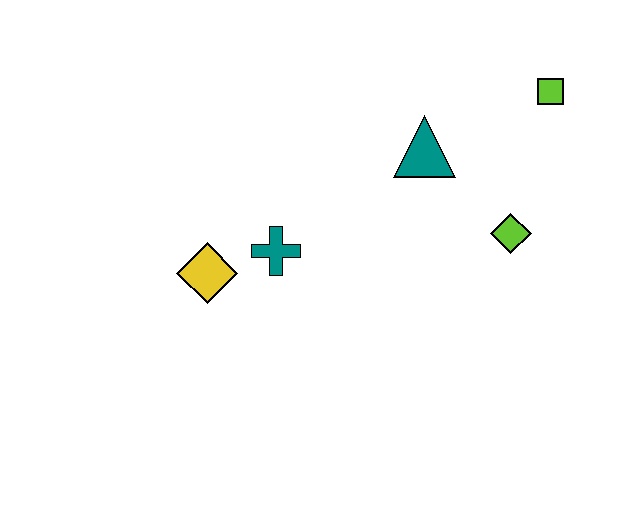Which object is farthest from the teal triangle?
The yellow diamond is farthest from the teal triangle.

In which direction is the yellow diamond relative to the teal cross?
The yellow diamond is to the left of the teal cross.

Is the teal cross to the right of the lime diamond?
No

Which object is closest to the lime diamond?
The teal triangle is closest to the lime diamond.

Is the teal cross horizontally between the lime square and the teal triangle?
No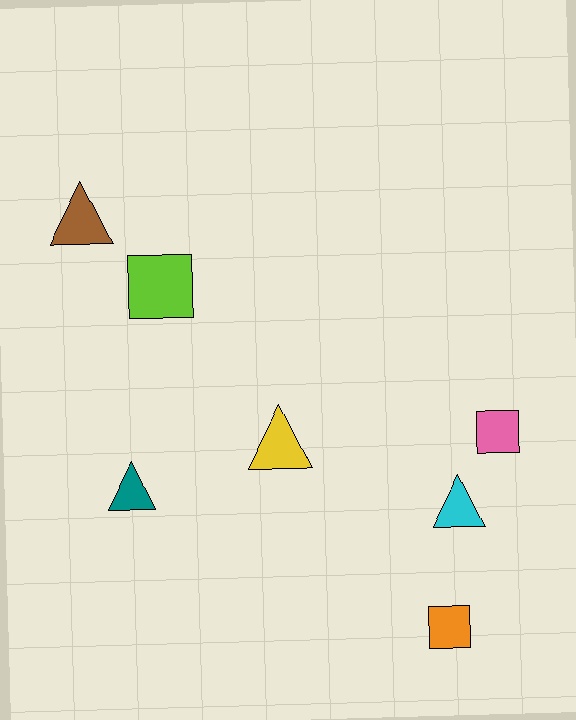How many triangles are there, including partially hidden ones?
There are 4 triangles.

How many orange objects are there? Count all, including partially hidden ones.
There is 1 orange object.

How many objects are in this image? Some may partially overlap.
There are 7 objects.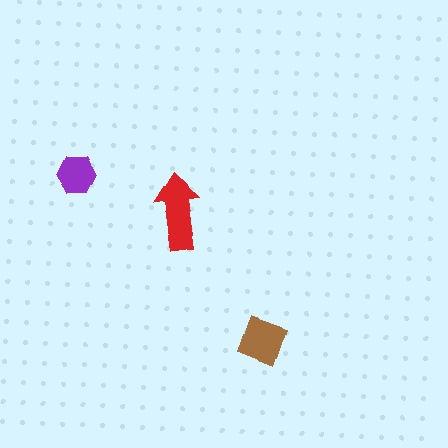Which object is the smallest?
The purple hexagon.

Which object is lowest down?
The brown square is bottommost.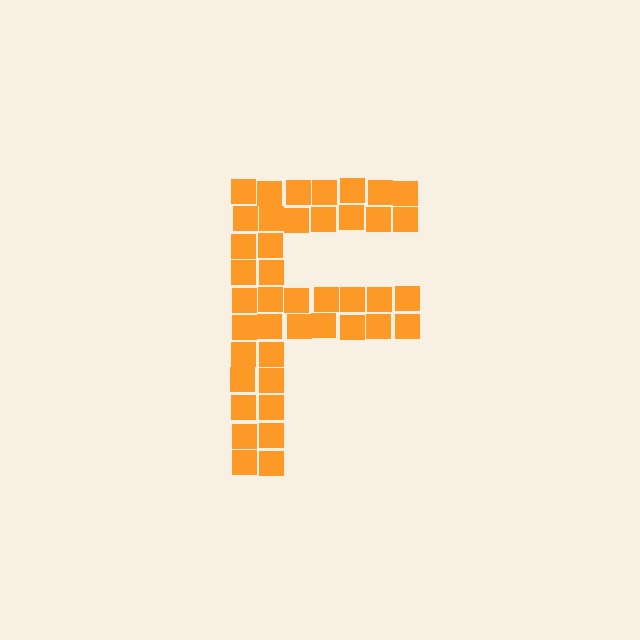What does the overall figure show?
The overall figure shows the letter F.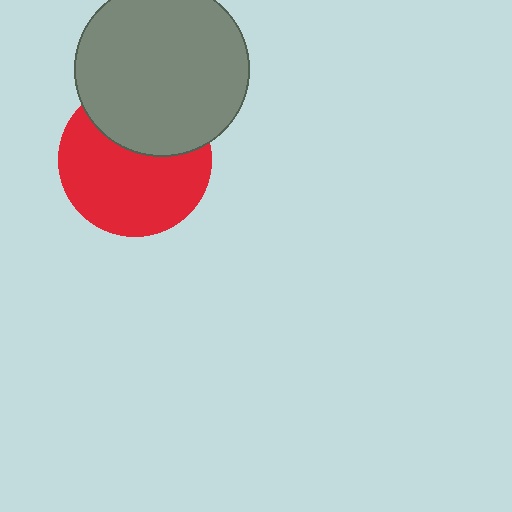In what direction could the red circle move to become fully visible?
The red circle could move down. That would shift it out from behind the gray circle entirely.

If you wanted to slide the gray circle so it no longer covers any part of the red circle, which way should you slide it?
Slide it up — that is the most direct way to separate the two shapes.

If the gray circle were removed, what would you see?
You would see the complete red circle.